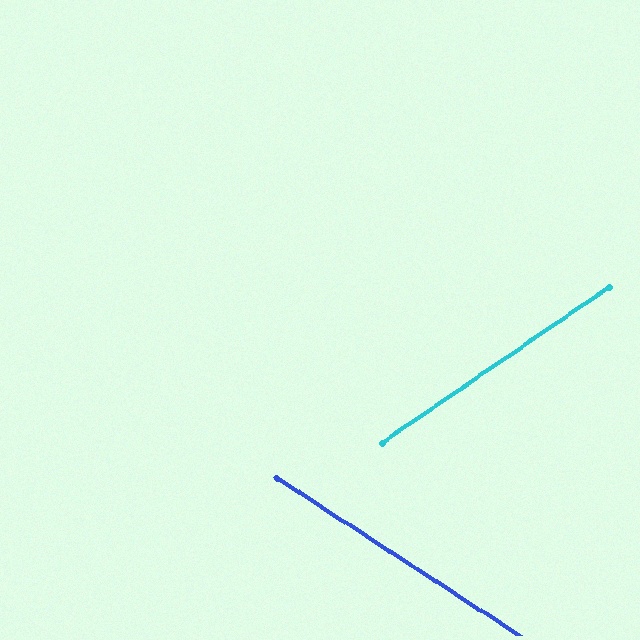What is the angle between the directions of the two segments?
Approximately 68 degrees.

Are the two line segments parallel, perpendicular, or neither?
Neither parallel nor perpendicular — they differ by about 68°.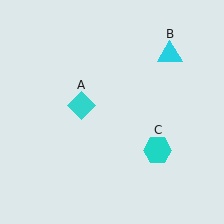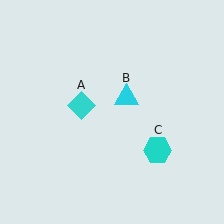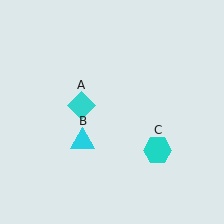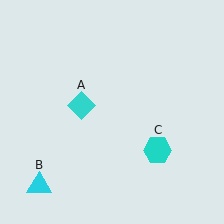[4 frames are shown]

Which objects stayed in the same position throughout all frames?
Cyan diamond (object A) and cyan hexagon (object C) remained stationary.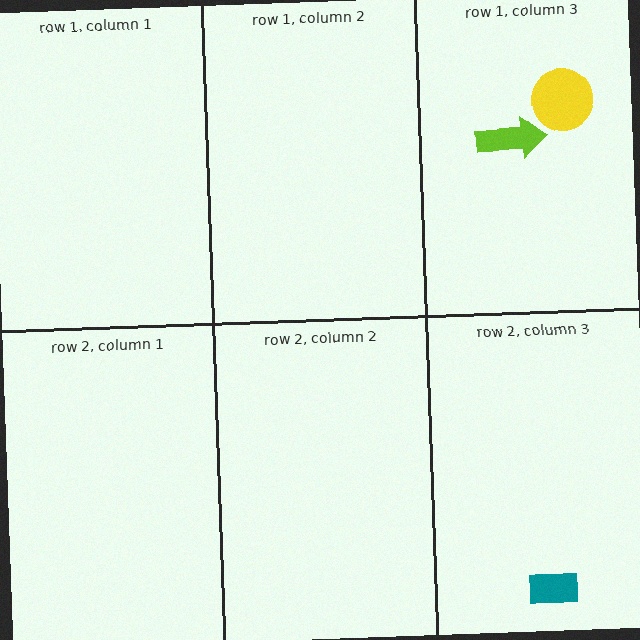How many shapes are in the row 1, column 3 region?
2.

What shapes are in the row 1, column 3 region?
The lime arrow, the yellow circle.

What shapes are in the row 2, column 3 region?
The teal rectangle.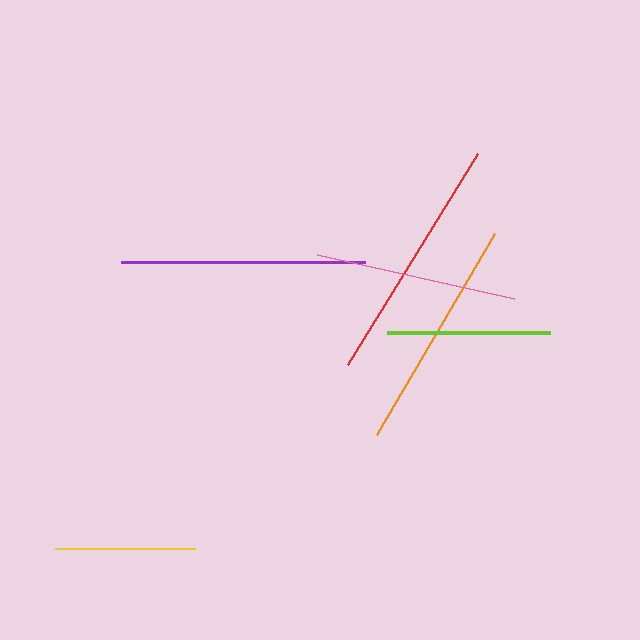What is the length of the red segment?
The red segment is approximately 248 pixels long.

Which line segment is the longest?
The red line is the longest at approximately 248 pixels.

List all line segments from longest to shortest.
From longest to shortest: red, purple, orange, pink, lime, yellow.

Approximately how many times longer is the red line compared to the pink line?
The red line is approximately 1.2 times the length of the pink line.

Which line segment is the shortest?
The yellow line is the shortest at approximately 139 pixels.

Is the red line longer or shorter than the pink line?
The red line is longer than the pink line.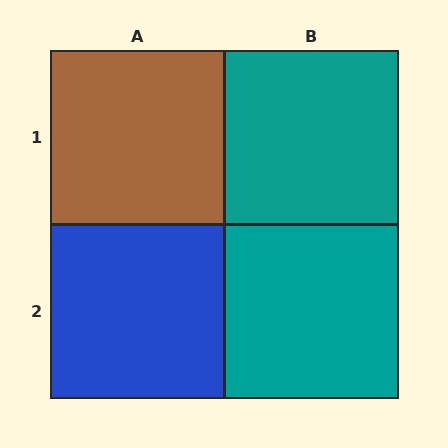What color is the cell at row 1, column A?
Brown.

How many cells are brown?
1 cell is brown.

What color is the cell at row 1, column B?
Teal.